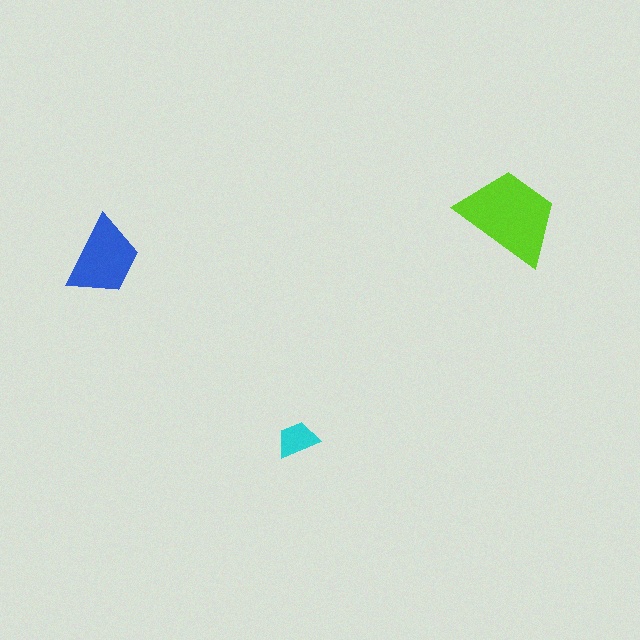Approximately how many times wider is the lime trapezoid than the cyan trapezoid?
About 2.5 times wider.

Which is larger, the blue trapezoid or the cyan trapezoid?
The blue one.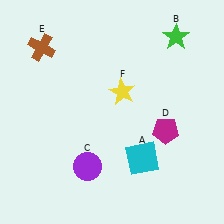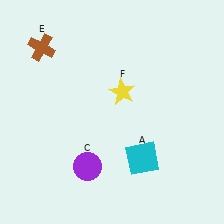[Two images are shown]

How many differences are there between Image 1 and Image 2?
There are 2 differences between the two images.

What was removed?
The green star (B), the magenta pentagon (D) were removed in Image 2.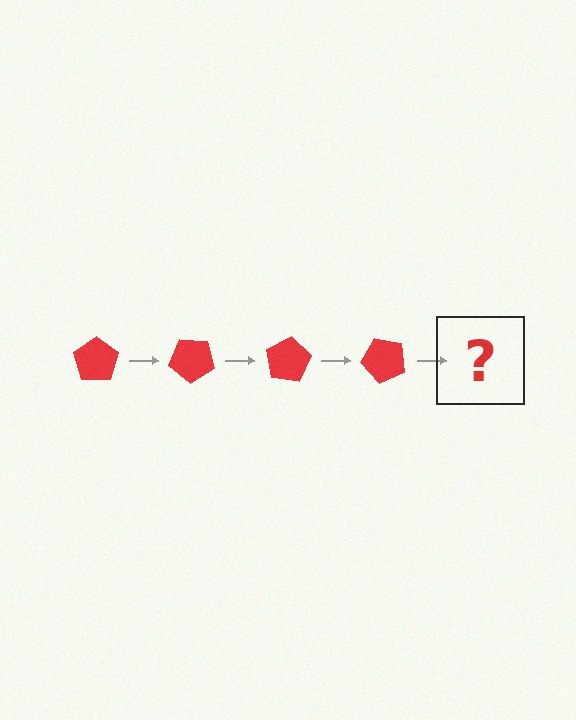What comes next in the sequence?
The next element should be a red pentagon rotated 160 degrees.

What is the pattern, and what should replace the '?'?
The pattern is that the pentagon rotates 40 degrees each step. The '?' should be a red pentagon rotated 160 degrees.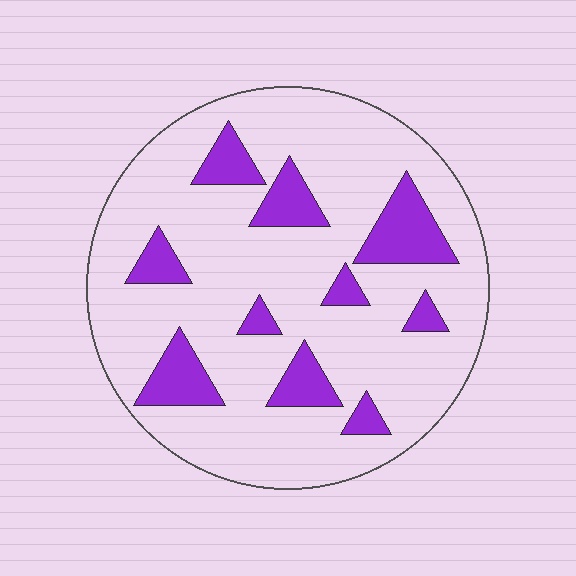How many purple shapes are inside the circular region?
10.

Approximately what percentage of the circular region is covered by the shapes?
Approximately 20%.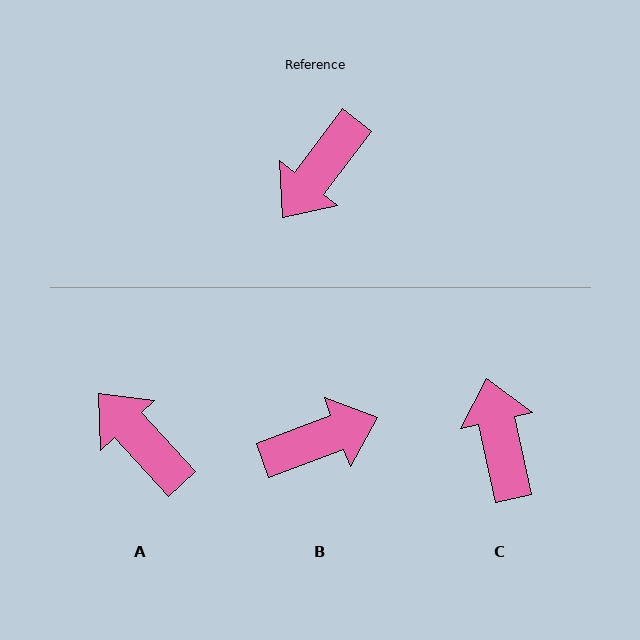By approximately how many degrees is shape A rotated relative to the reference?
Approximately 100 degrees clockwise.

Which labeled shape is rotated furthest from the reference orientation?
B, about 148 degrees away.